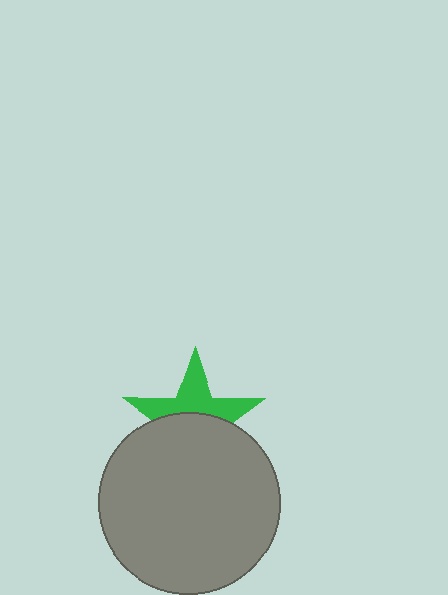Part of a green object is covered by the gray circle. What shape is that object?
It is a star.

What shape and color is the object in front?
The object in front is a gray circle.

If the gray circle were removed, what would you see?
You would see the complete green star.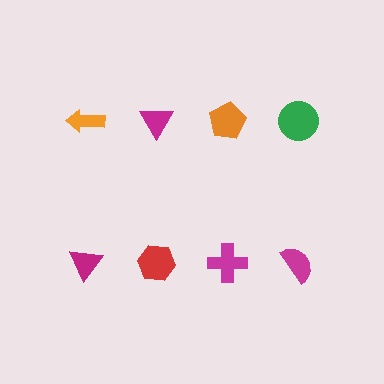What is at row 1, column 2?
A magenta triangle.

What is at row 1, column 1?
An orange arrow.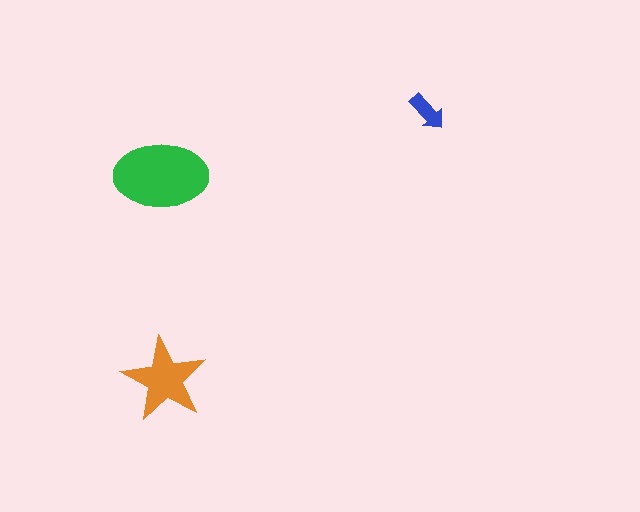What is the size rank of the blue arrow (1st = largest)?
3rd.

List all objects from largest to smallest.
The green ellipse, the orange star, the blue arrow.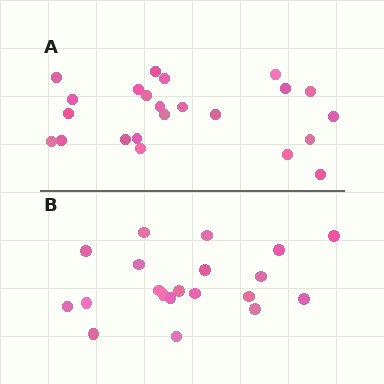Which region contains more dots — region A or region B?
Region A (the top region) has more dots.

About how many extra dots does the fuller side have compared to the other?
Region A has just a few more — roughly 2 or 3 more dots than region B.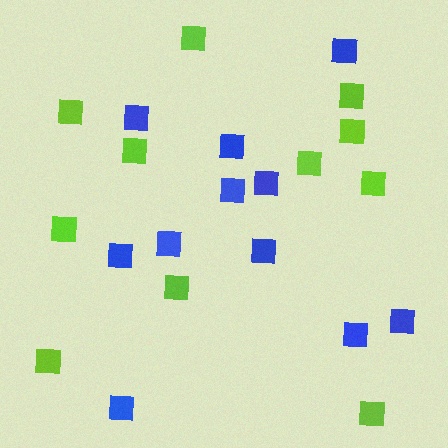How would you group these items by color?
There are 2 groups: one group of lime squares (11) and one group of blue squares (11).